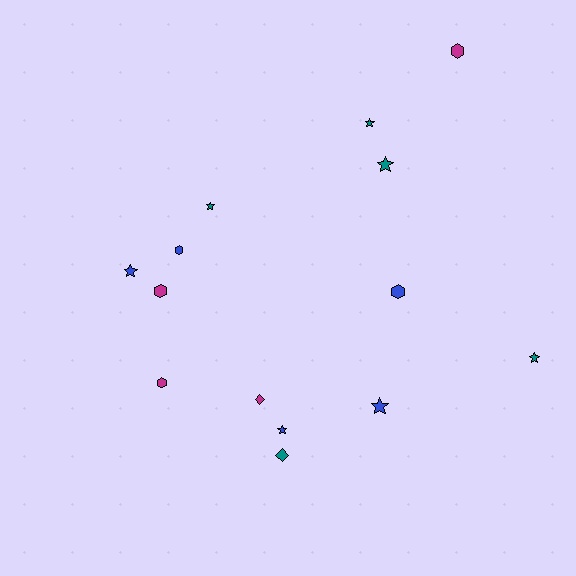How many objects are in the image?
There are 14 objects.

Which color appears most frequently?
Blue, with 5 objects.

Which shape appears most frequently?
Star, with 7 objects.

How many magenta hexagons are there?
There are 3 magenta hexagons.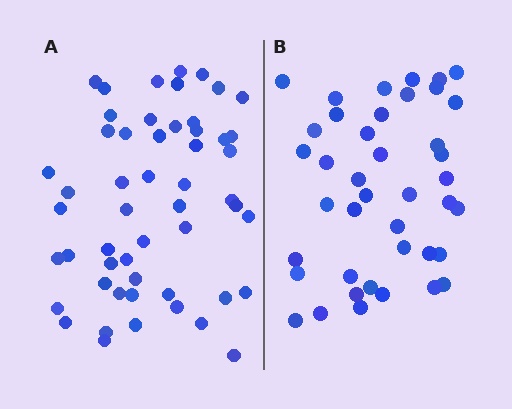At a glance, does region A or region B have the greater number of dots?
Region A (the left region) has more dots.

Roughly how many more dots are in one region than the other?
Region A has roughly 12 or so more dots than region B.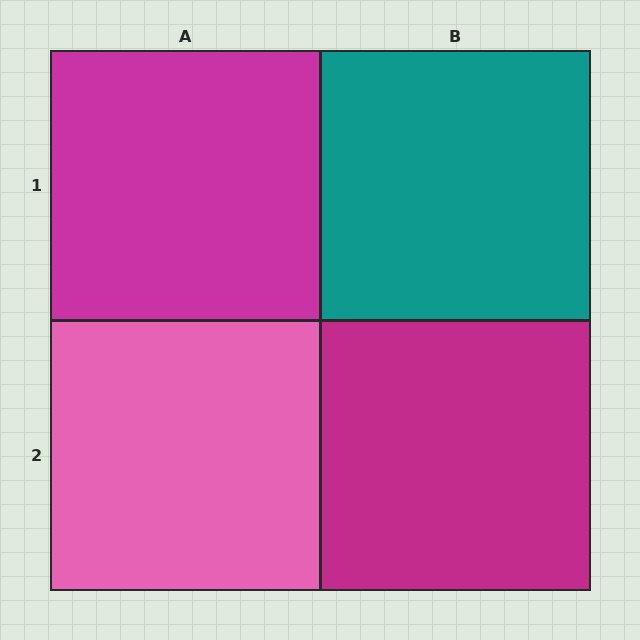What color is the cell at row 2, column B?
Magenta.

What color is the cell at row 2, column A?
Pink.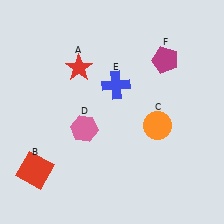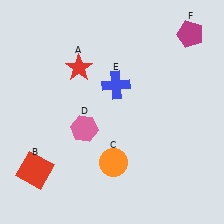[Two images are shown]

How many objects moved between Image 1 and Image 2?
2 objects moved between the two images.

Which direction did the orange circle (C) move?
The orange circle (C) moved left.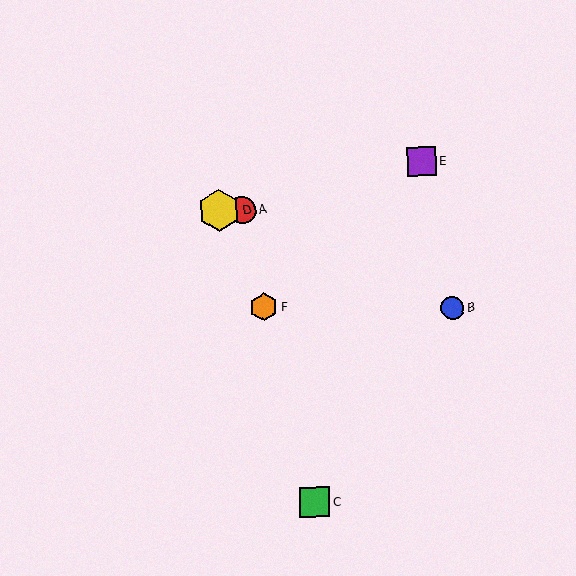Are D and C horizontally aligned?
No, D is at y≈210 and C is at y≈502.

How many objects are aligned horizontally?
2 objects (A, D) are aligned horizontally.